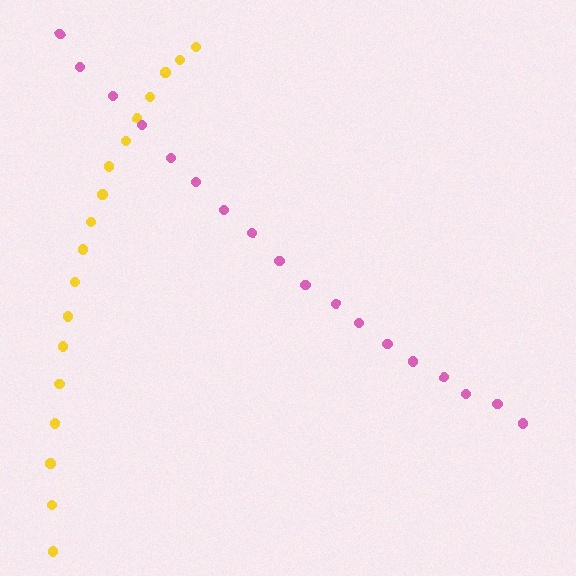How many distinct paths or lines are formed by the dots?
There are 2 distinct paths.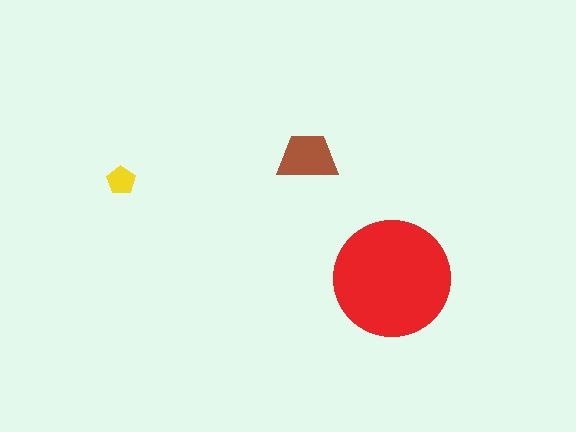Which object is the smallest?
The yellow pentagon.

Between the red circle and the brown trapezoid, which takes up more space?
The red circle.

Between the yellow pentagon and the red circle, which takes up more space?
The red circle.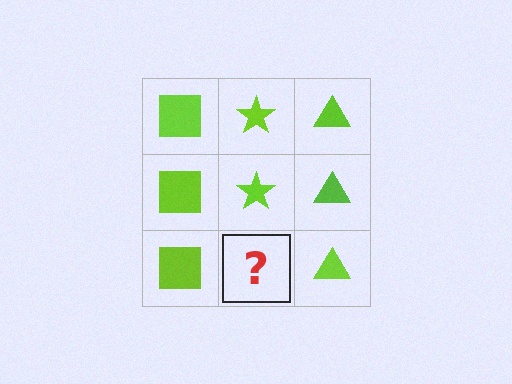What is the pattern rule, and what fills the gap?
The rule is that each column has a consistent shape. The gap should be filled with a lime star.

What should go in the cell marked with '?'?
The missing cell should contain a lime star.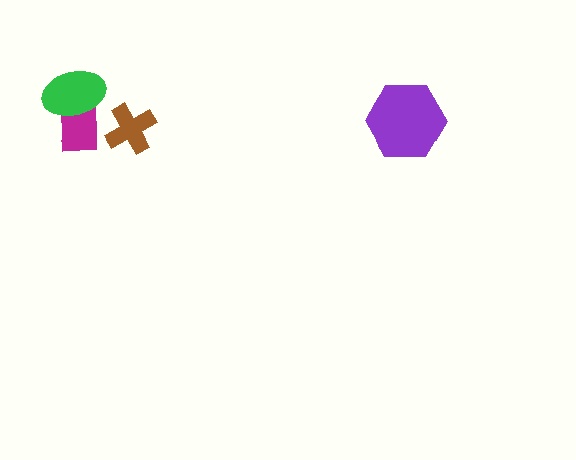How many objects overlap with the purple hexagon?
0 objects overlap with the purple hexagon.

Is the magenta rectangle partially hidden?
Yes, it is partially covered by another shape.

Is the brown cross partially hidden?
No, no other shape covers it.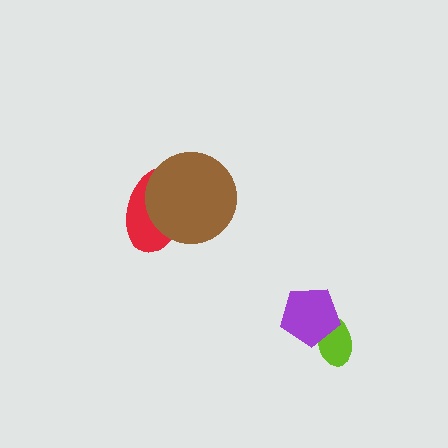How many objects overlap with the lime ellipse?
1 object overlaps with the lime ellipse.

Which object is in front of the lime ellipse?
The purple pentagon is in front of the lime ellipse.